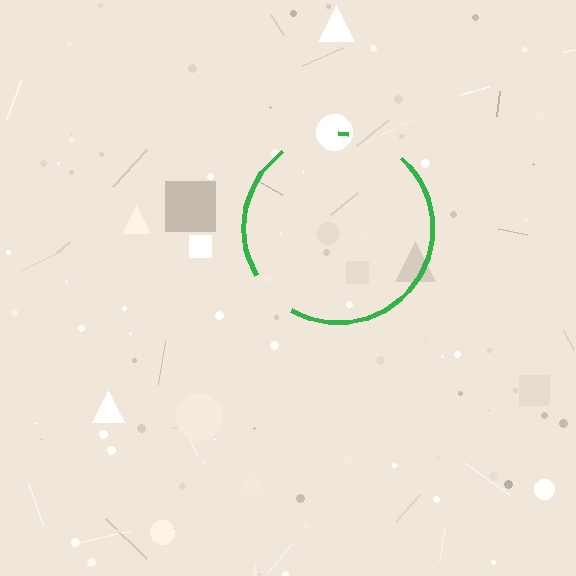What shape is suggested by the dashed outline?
The dashed outline suggests a circle.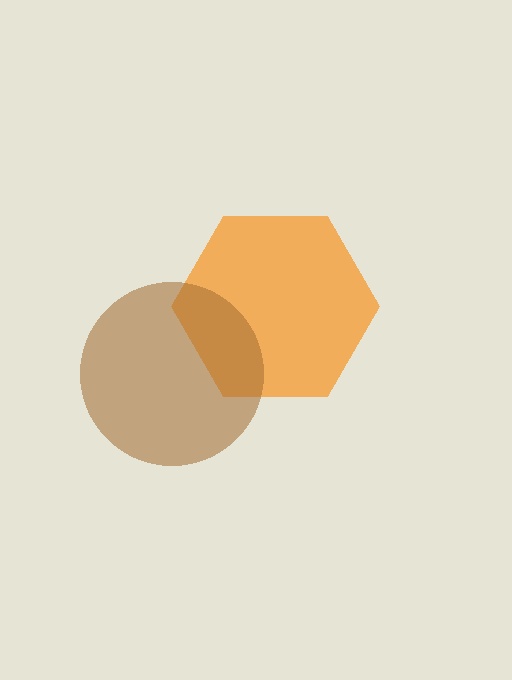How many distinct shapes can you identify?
There are 2 distinct shapes: an orange hexagon, a brown circle.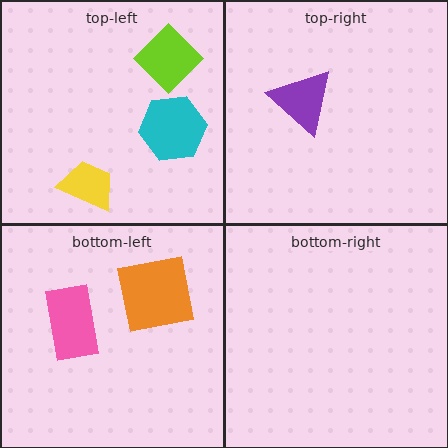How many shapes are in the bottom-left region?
2.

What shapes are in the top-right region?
The purple triangle.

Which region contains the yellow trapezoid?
The top-left region.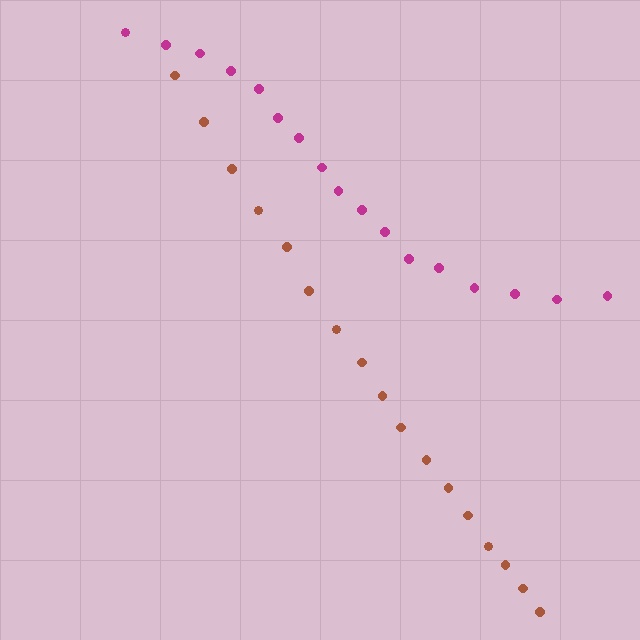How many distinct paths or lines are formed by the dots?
There are 2 distinct paths.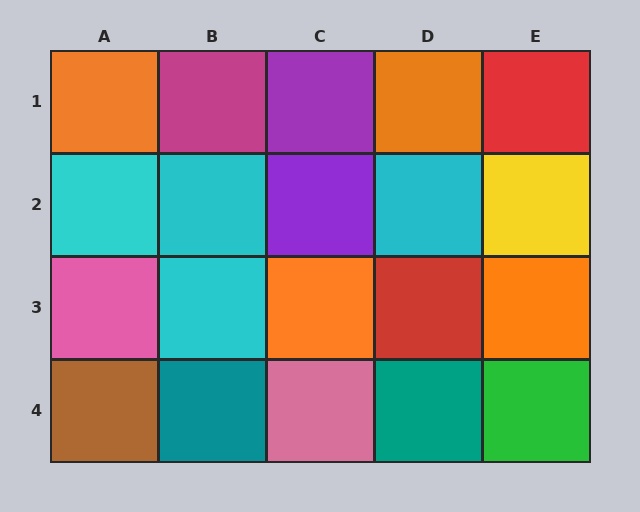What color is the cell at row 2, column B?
Cyan.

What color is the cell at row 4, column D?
Teal.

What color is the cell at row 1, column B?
Magenta.